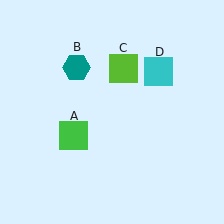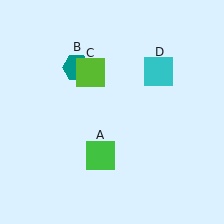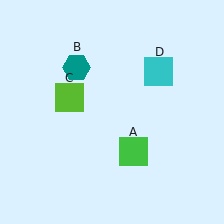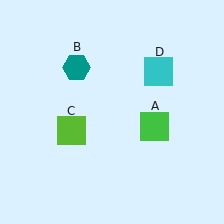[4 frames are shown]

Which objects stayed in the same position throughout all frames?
Teal hexagon (object B) and cyan square (object D) remained stationary.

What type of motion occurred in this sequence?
The green square (object A), lime square (object C) rotated counterclockwise around the center of the scene.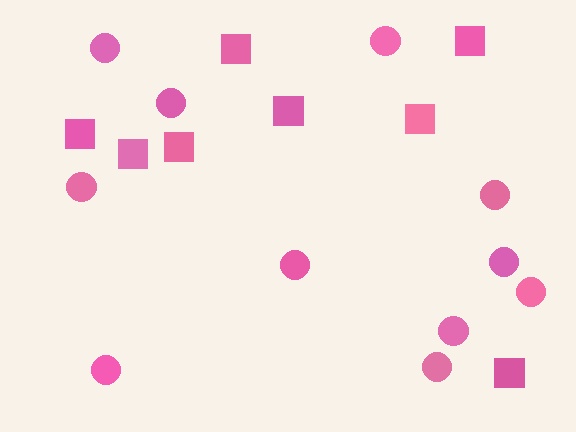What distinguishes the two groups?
There are 2 groups: one group of circles (11) and one group of squares (8).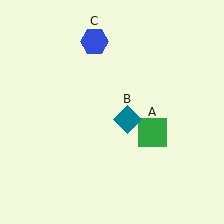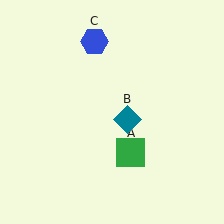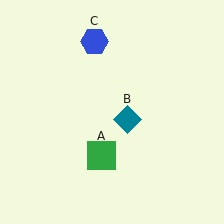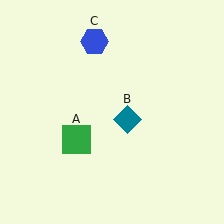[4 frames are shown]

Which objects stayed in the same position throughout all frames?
Teal diamond (object B) and blue hexagon (object C) remained stationary.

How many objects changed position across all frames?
1 object changed position: green square (object A).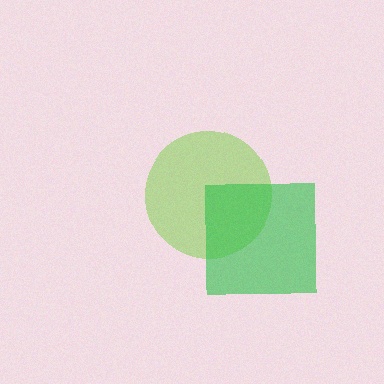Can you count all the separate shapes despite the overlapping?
Yes, there are 2 separate shapes.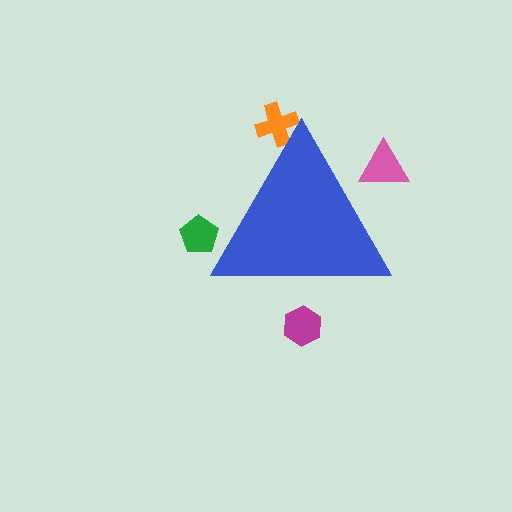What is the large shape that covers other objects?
A blue triangle.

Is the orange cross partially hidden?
Yes, the orange cross is partially hidden behind the blue triangle.